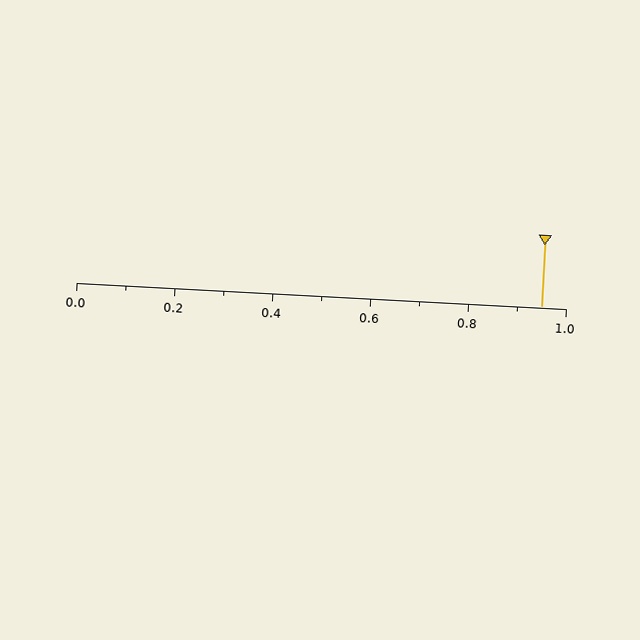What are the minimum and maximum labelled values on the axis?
The axis runs from 0.0 to 1.0.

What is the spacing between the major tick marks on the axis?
The major ticks are spaced 0.2 apart.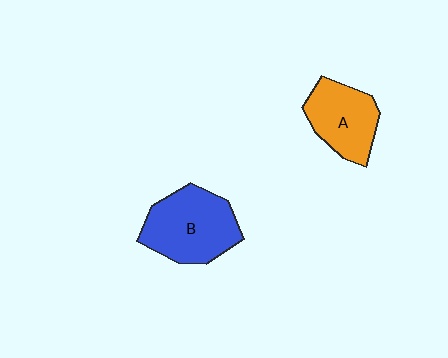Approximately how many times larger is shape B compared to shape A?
Approximately 1.3 times.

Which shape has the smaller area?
Shape A (orange).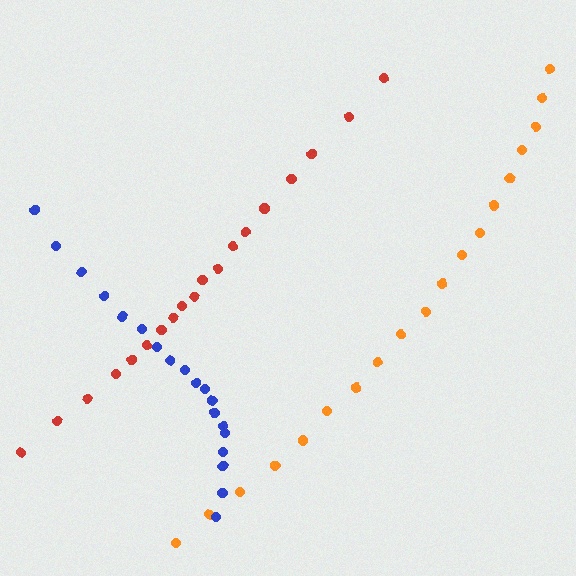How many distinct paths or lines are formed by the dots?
There are 3 distinct paths.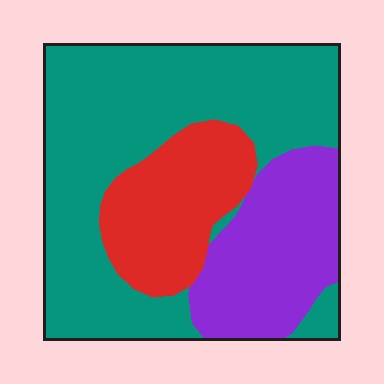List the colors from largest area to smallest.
From largest to smallest: teal, purple, red.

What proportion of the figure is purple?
Purple covers about 25% of the figure.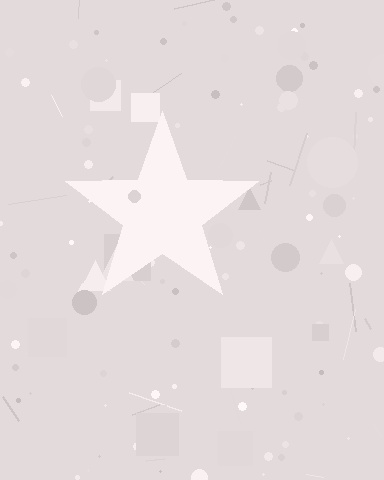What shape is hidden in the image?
A star is hidden in the image.